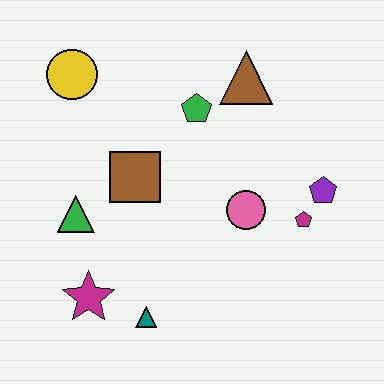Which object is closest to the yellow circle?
The brown square is closest to the yellow circle.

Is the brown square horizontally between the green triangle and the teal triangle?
Yes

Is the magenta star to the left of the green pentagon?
Yes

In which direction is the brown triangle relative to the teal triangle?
The brown triangle is above the teal triangle.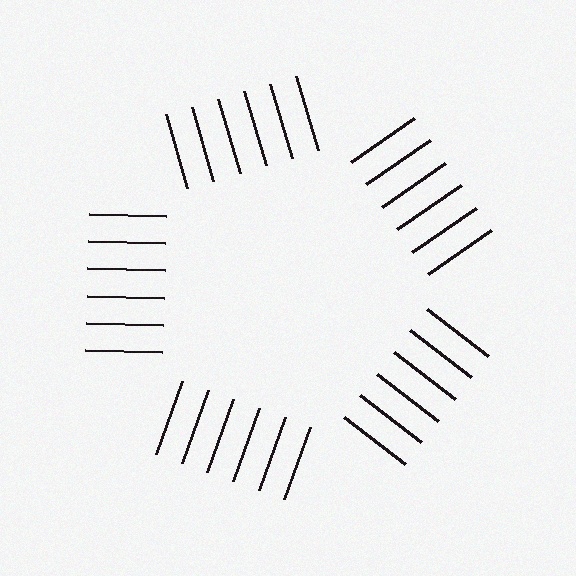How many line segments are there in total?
30 — 6 along each of the 5 edges.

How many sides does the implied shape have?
5 sides — the line-ends trace a pentagon.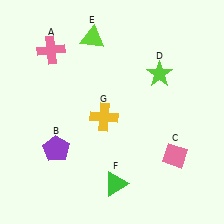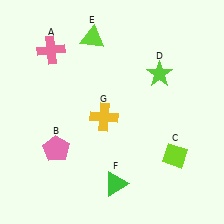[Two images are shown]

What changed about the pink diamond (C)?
In Image 1, C is pink. In Image 2, it changed to lime.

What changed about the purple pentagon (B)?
In Image 1, B is purple. In Image 2, it changed to pink.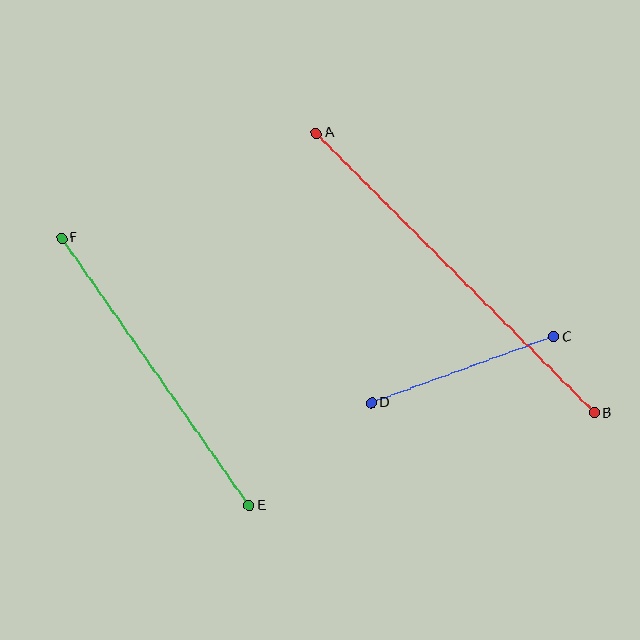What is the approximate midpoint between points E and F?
The midpoint is at approximately (155, 372) pixels.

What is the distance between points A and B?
The distance is approximately 394 pixels.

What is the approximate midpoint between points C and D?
The midpoint is at approximately (463, 370) pixels.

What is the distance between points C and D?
The distance is approximately 194 pixels.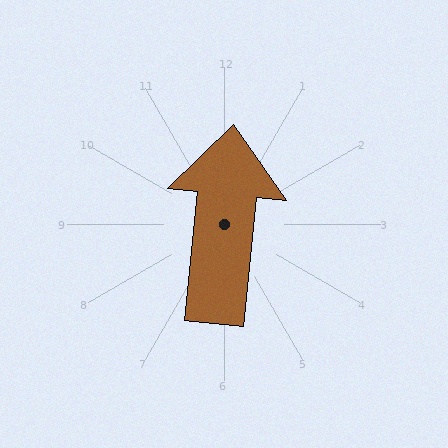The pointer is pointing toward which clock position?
Roughly 12 o'clock.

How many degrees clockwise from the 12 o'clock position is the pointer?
Approximately 6 degrees.